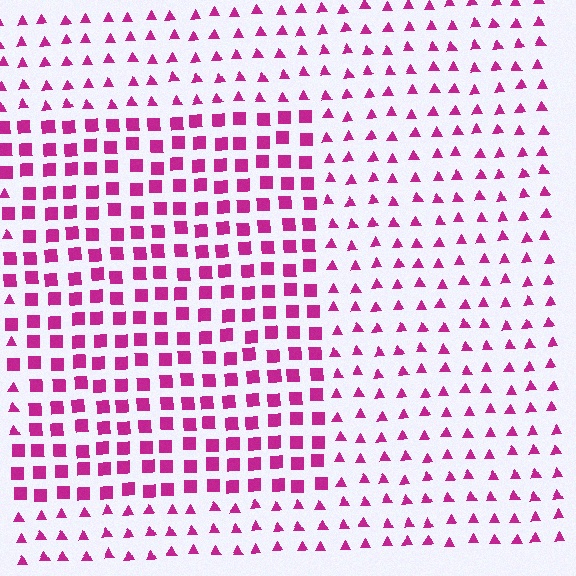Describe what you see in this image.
The image is filled with small magenta elements arranged in a uniform grid. A rectangle-shaped region contains squares, while the surrounding area contains triangles. The boundary is defined purely by the change in element shape.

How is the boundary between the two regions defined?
The boundary is defined by a change in element shape: squares inside vs. triangles outside. All elements share the same color and spacing.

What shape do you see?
I see a rectangle.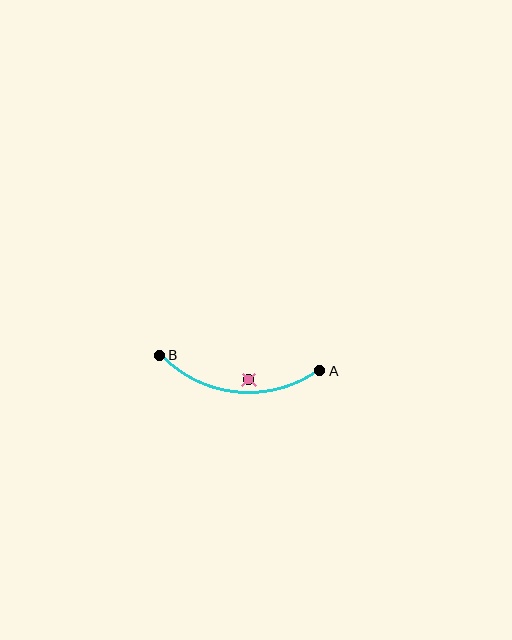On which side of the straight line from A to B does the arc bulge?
The arc bulges below the straight line connecting A and B.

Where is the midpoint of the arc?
The arc midpoint is the point on the curve farthest from the straight line joining A and B. It sits below that line.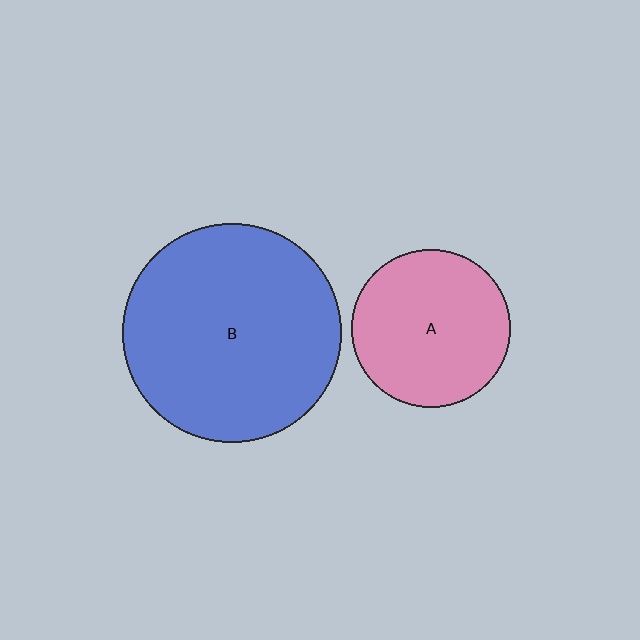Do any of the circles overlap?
No, none of the circles overlap.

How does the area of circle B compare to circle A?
Approximately 1.9 times.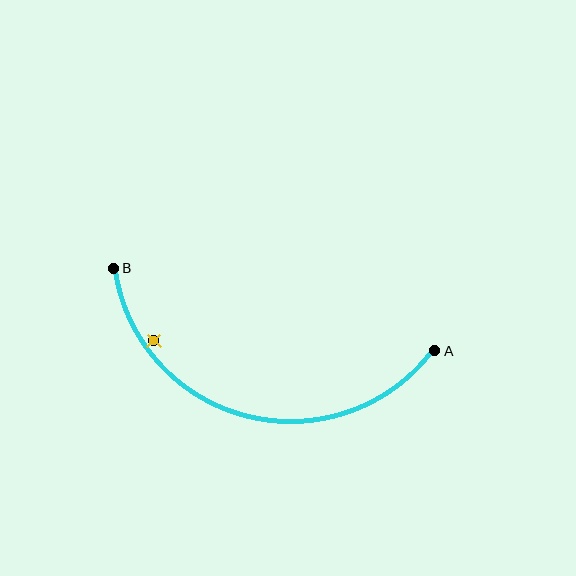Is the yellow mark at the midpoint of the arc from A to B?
No — the yellow mark does not lie on the arc at all. It sits slightly inside the curve.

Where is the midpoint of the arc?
The arc midpoint is the point on the curve farthest from the straight line joining A and B. It sits below that line.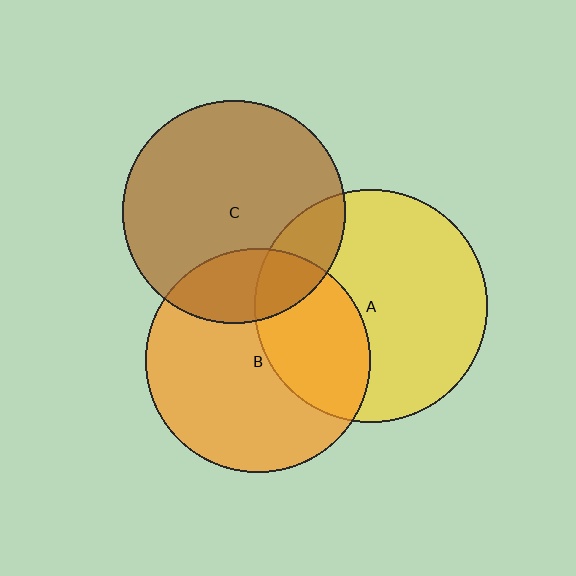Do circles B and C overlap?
Yes.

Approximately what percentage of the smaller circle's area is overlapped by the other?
Approximately 20%.